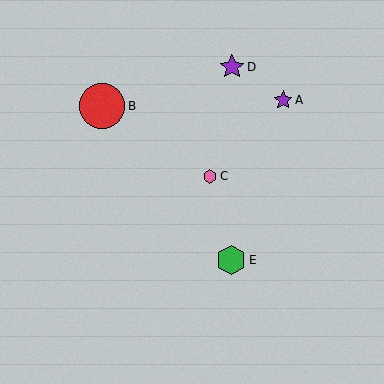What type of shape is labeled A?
Shape A is a purple star.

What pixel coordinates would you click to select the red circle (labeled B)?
Click at (102, 106) to select the red circle B.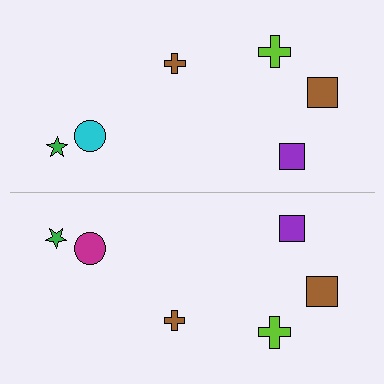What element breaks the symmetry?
The magenta circle on the bottom side breaks the symmetry — its mirror counterpart is cyan.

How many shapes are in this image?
There are 12 shapes in this image.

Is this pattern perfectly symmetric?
No, the pattern is not perfectly symmetric. The magenta circle on the bottom side breaks the symmetry — its mirror counterpart is cyan.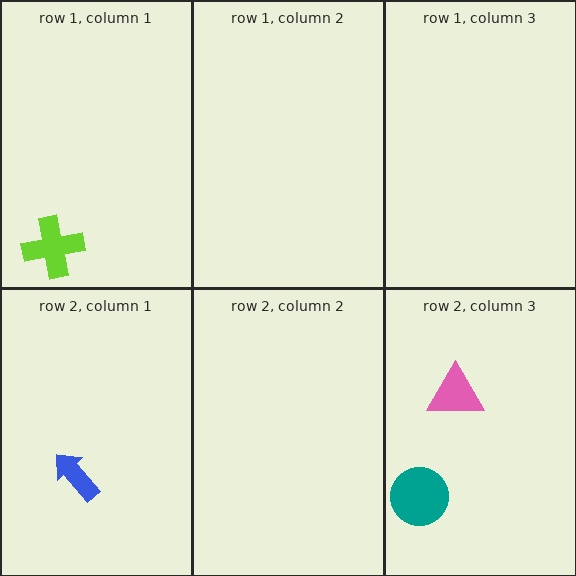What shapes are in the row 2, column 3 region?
The teal circle, the pink triangle.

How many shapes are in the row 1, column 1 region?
1.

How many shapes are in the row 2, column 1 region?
1.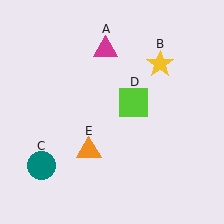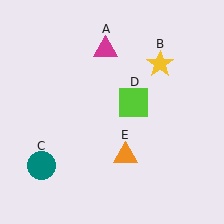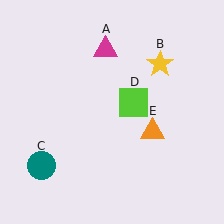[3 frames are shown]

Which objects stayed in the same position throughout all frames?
Magenta triangle (object A) and yellow star (object B) and teal circle (object C) and lime square (object D) remained stationary.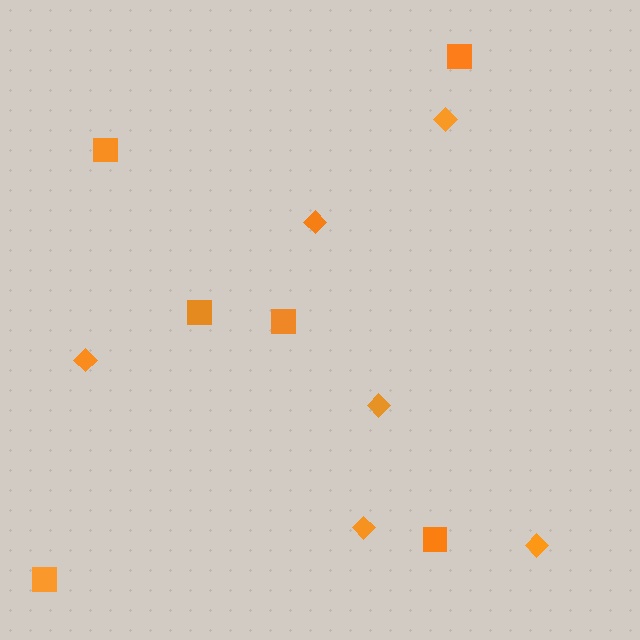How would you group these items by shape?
There are 2 groups: one group of diamonds (6) and one group of squares (6).